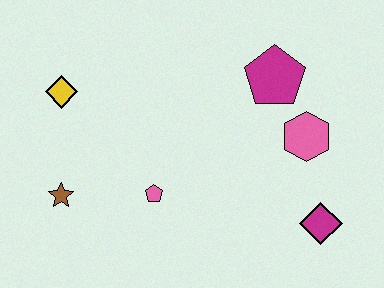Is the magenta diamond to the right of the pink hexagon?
Yes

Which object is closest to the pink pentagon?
The brown star is closest to the pink pentagon.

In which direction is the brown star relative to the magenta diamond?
The brown star is to the left of the magenta diamond.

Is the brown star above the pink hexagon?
No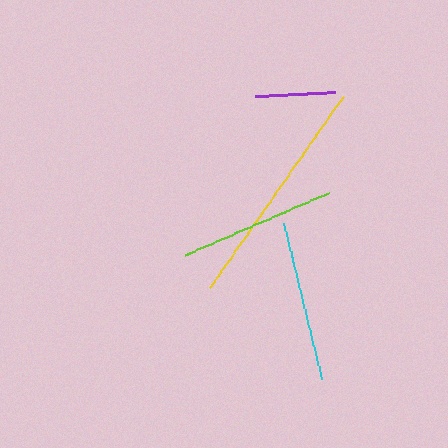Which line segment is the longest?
The yellow line is the longest at approximately 233 pixels.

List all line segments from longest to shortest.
From longest to shortest: yellow, cyan, lime, purple.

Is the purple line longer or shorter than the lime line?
The lime line is longer than the purple line.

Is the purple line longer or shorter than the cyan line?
The cyan line is longer than the purple line.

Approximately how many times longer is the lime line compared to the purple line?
The lime line is approximately 2.0 times the length of the purple line.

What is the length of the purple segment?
The purple segment is approximately 80 pixels long.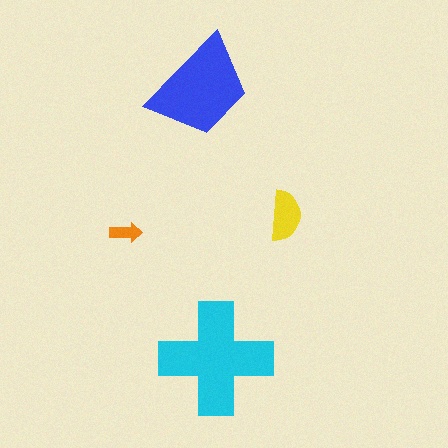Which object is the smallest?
The orange arrow.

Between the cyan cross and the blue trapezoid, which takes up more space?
The cyan cross.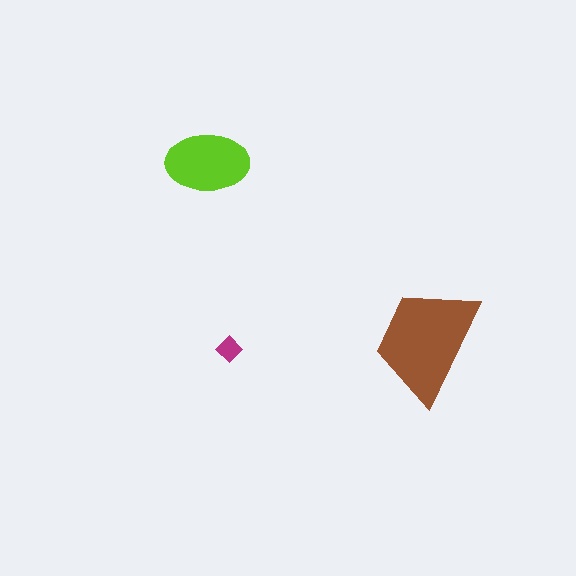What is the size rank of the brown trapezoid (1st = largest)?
1st.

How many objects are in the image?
There are 3 objects in the image.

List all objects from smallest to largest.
The magenta diamond, the lime ellipse, the brown trapezoid.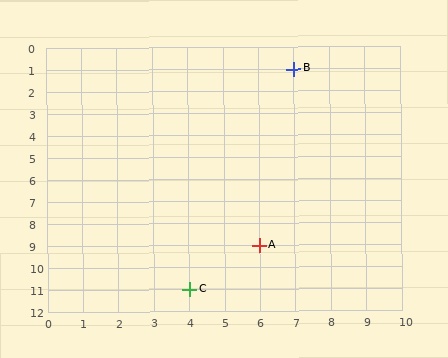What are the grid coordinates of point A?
Point A is at grid coordinates (6, 9).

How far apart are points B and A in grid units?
Points B and A are 1 column and 8 rows apart (about 8.1 grid units diagonally).